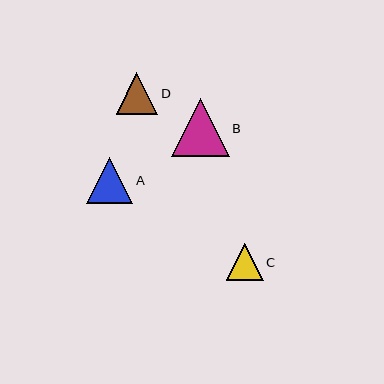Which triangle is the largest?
Triangle B is the largest with a size of approximately 58 pixels.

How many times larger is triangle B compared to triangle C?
Triangle B is approximately 1.6 times the size of triangle C.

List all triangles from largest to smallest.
From largest to smallest: B, A, D, C.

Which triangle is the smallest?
Triangle C is the smallest with a size of approximately 37 pixels.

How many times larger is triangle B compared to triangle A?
Triangle B is approximately 1.3 times the size of triangle A.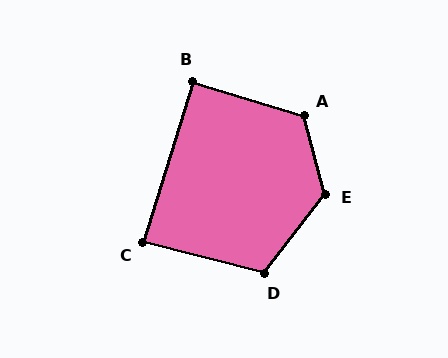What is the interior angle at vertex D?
Approximately 113 degrees (obtuse).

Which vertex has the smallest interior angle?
C, at approximately 87 degrees.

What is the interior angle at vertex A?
Approximately 122 degrees (obtuse).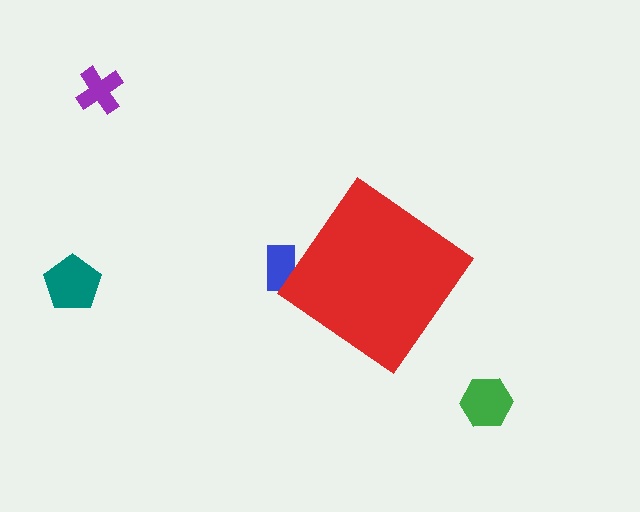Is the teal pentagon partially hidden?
No, the teal pentagon is fully visible.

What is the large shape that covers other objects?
A red diamond.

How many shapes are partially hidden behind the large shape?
1 shape is partially hidden.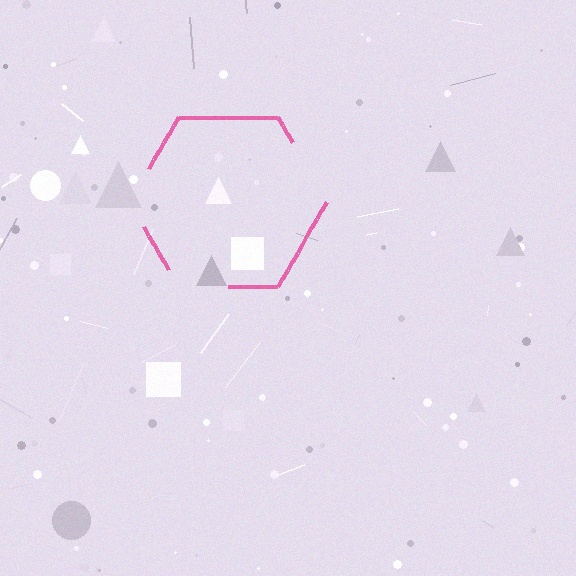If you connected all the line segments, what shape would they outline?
They would outline a hexagon.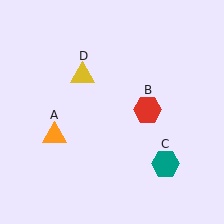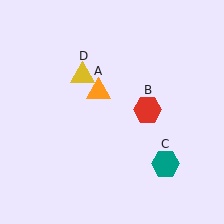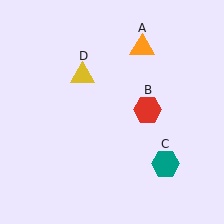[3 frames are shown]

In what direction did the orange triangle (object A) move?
The orange triangle (object A) moved up and to the right.